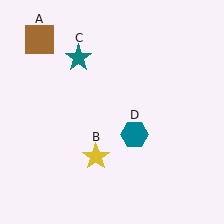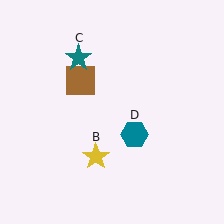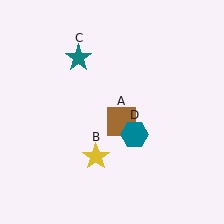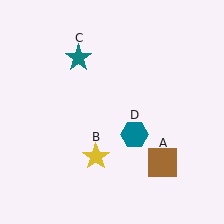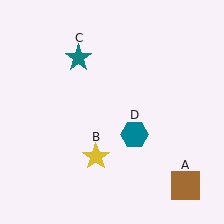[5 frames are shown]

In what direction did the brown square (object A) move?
The brown square (object A) moved down and to the right.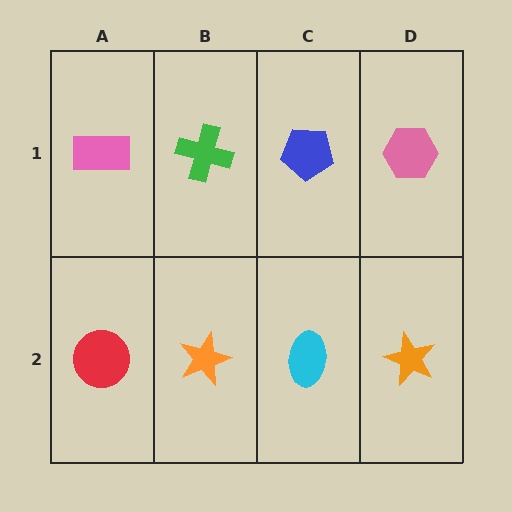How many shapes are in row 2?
4 shapes.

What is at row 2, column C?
A cyan ellipse.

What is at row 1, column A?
A pink rectangle.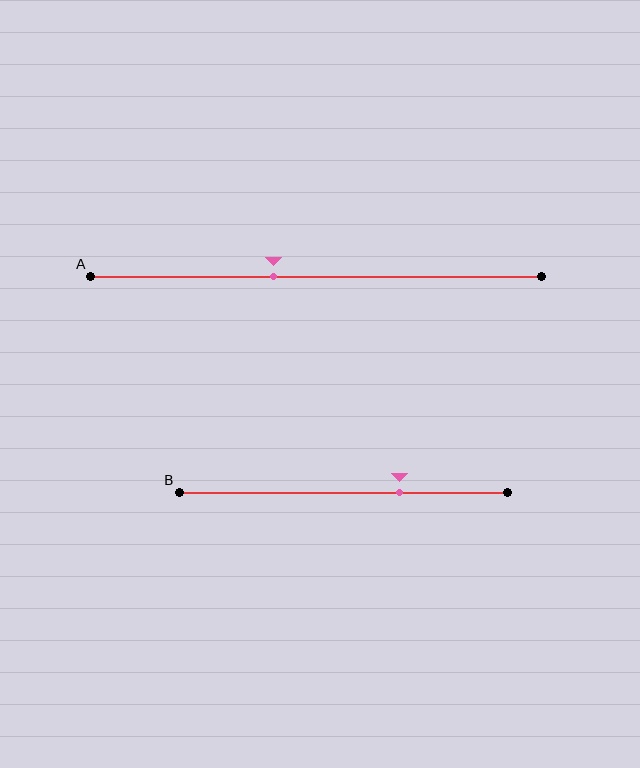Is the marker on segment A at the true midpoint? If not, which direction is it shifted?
No, the marker on segment A is shifted to the left by about 10% of the segment length.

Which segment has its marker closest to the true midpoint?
Segment A has its marker closest to the true midpoint.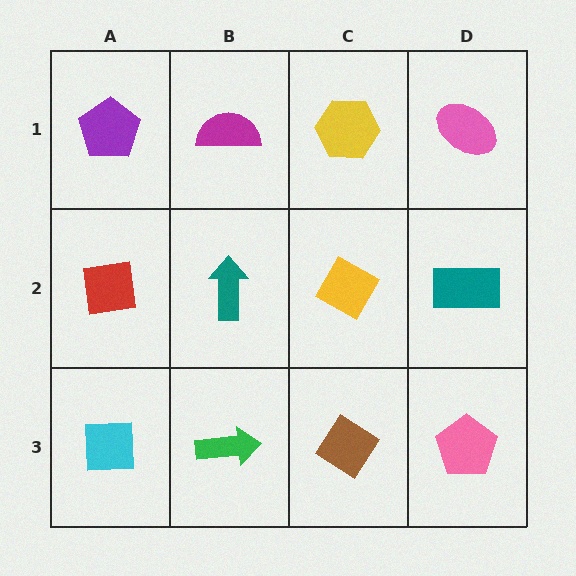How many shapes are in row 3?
4 shapes.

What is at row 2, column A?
A red square.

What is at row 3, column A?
A cyan square.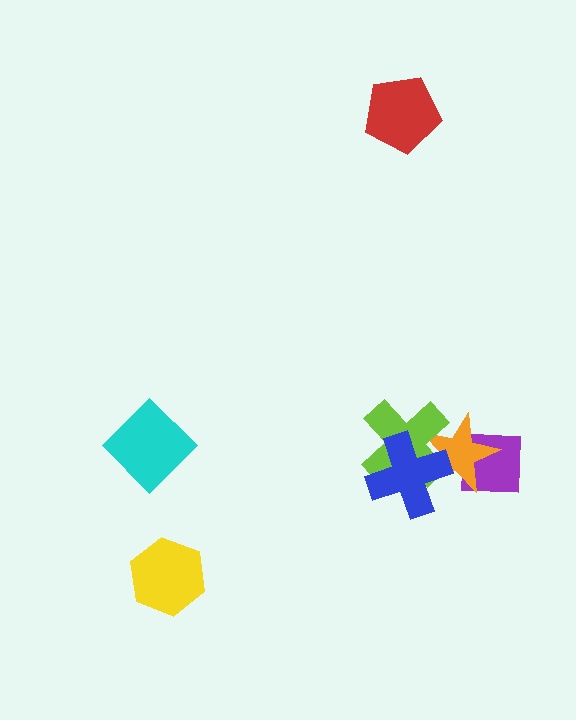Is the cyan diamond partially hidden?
No, no other shape covers it.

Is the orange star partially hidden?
Yes, it is partially covered by another shape.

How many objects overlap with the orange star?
3 objects overlap with the orange star.